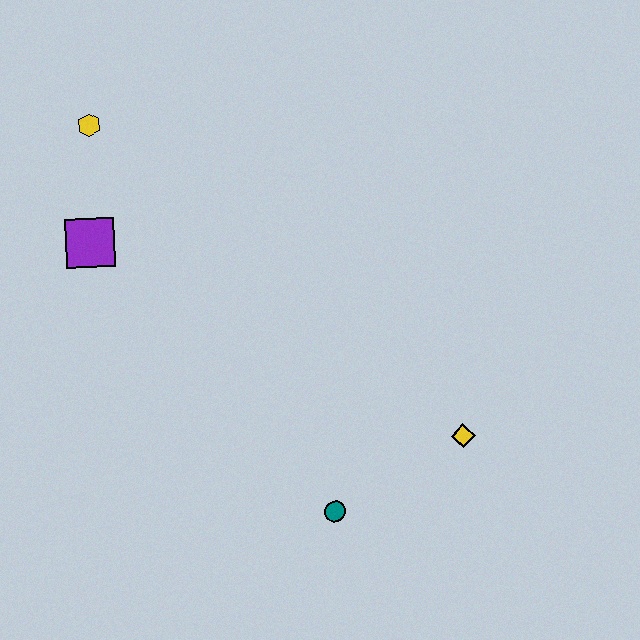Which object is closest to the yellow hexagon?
The purple square is closest to the yellow hexagon.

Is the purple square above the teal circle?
Yes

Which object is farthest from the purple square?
The yellow diamond is farthest from the purple square.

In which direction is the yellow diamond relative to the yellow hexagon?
The yellow diamond is to the right of the yellow hexagon.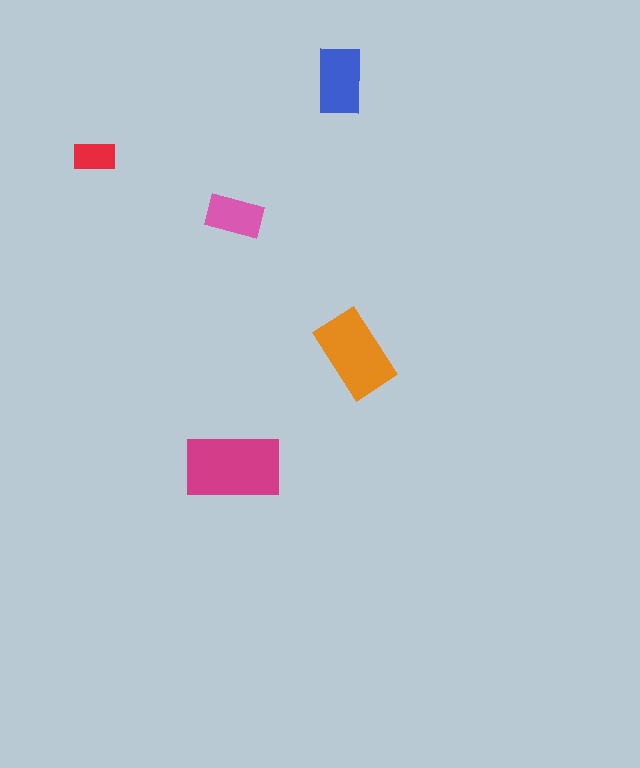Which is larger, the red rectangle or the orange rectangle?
The orange one.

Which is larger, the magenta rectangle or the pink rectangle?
The magenta one.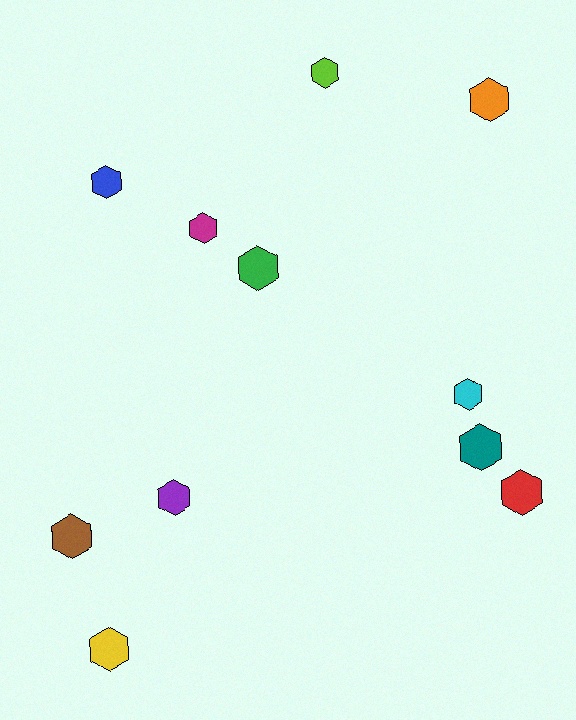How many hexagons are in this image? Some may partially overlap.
There are 11 hexagons.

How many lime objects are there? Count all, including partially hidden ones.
There is 1 lime object.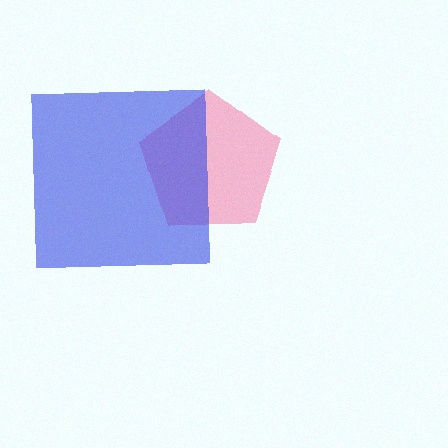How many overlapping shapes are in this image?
There are 2 overlapping shapes in the image.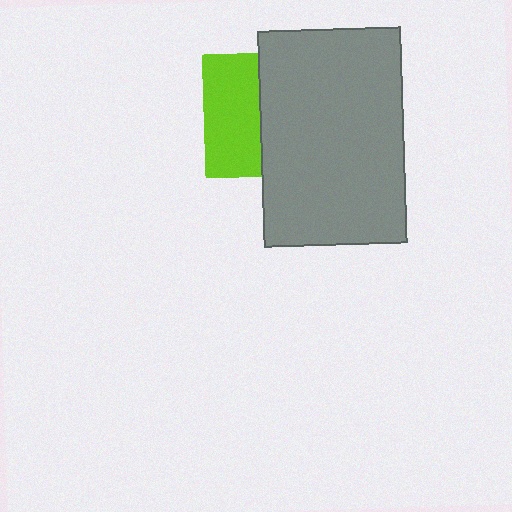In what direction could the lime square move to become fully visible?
The lime square could move left. That would shift it out from behind the gray rectangle entirely.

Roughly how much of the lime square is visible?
About half of it is visible (roughly 45%).